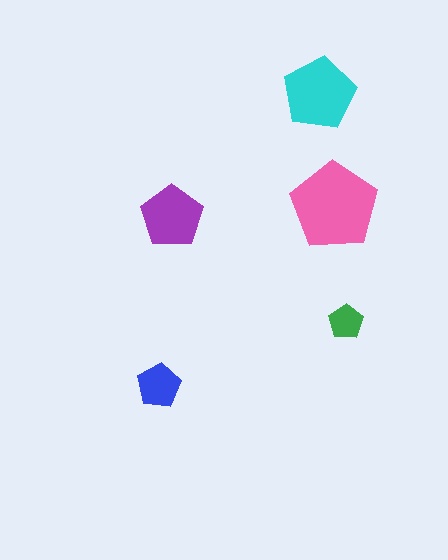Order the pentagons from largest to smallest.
the pink one, the cyan one, the purple one, the blue one, the green one.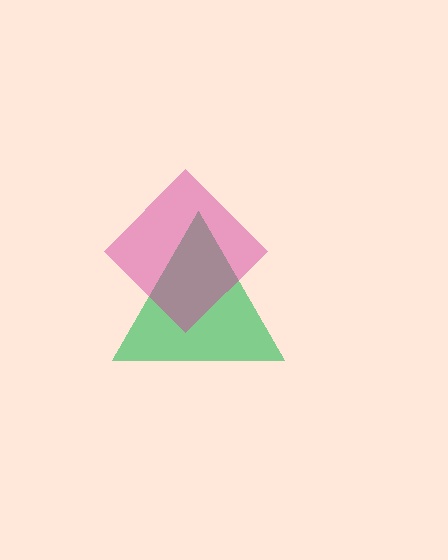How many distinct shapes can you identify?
There are 2 distinct shapes: a green triangle, a magenta diamond.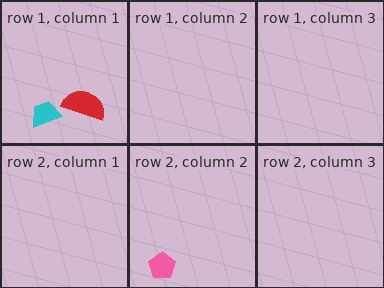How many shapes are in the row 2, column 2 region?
1.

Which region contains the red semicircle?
The row 1, column 1 region.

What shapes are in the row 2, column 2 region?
The pink pentagon.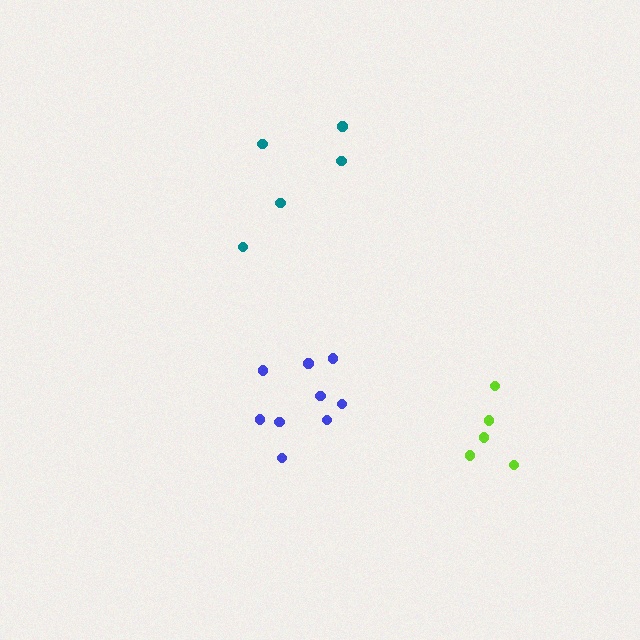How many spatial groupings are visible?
There are 3 spatial groupings.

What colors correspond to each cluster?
The clusters are colored: teal, blue, lime.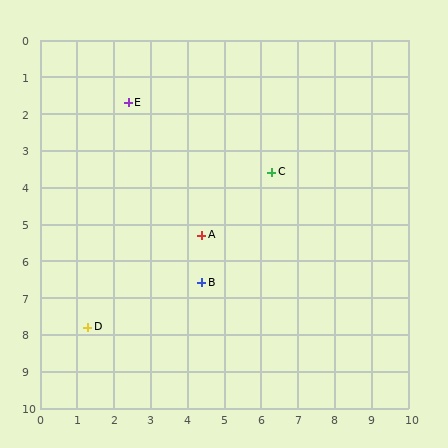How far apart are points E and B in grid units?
Points E and B are about 5.3 grid units apart.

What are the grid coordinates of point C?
Point C is at approximately (6.3, 3.6).